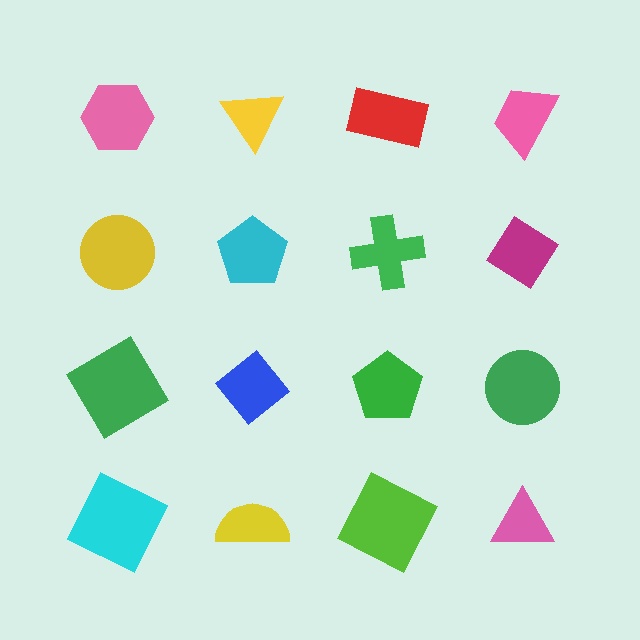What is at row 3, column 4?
A green circle.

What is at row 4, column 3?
A lime square.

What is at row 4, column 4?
A pink triangle.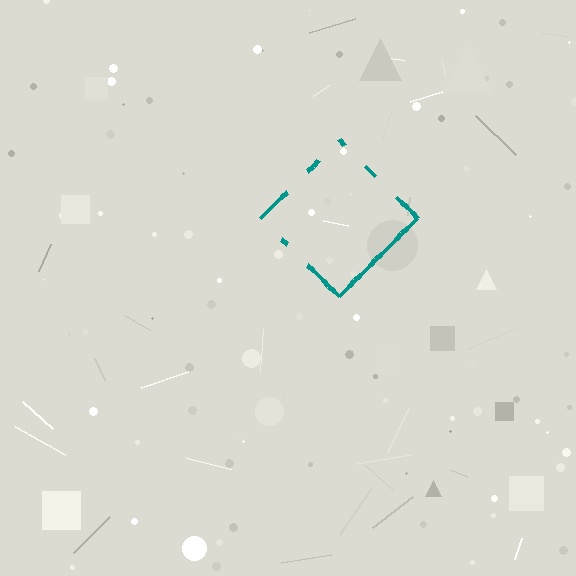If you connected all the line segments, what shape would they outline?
They would outline a diamond.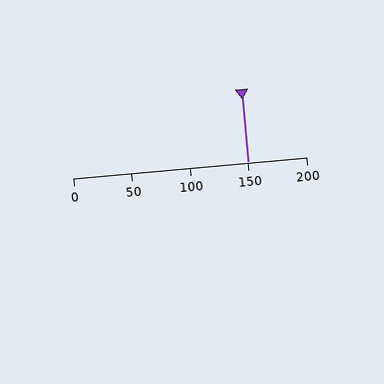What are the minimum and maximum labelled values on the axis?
The axis runs from 0 to 200.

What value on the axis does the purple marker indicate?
The marker indicates approximately 150.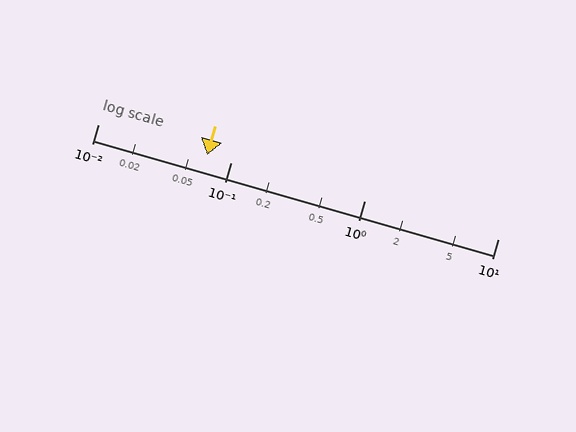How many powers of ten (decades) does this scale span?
The scale spans 3 decades, from 0.01 to 10.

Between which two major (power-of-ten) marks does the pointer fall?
The pointer is between 0.01 and 0.1.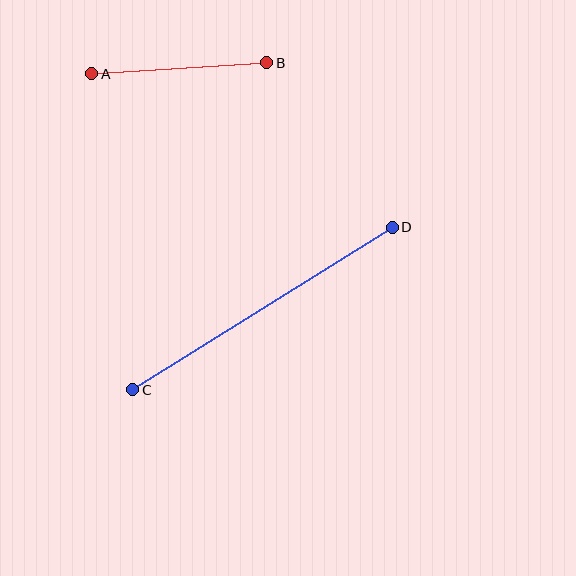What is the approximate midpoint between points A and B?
The midpoint is at approximately (179, 68) pixels.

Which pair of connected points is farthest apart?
Points C and D are farthest apart.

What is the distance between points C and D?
The distance is approximately 306 pixels.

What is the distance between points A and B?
The distance is approximately 176 pixels.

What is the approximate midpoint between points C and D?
The midpoint is at approximately (262, 308) pixels.